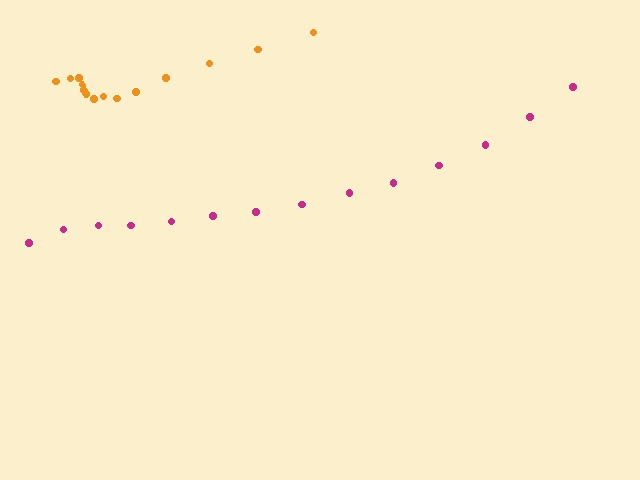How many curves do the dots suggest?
There are 2 distinct paths.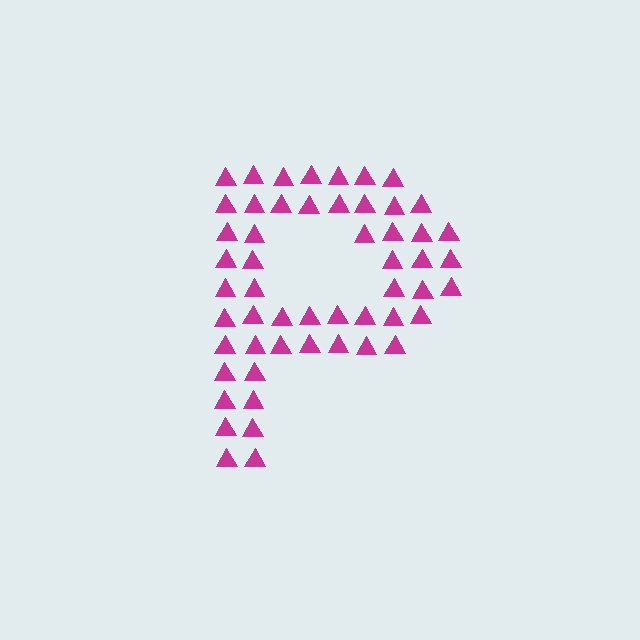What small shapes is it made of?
It is made of small triangles.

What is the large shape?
The large shape is the letter P.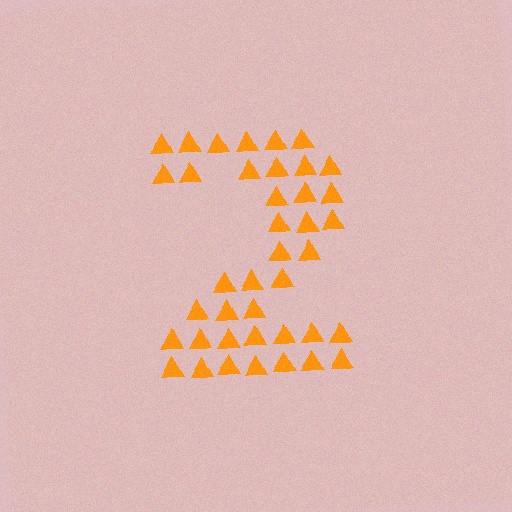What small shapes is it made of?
It is made of small triangles.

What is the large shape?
The large shape is the digit 2.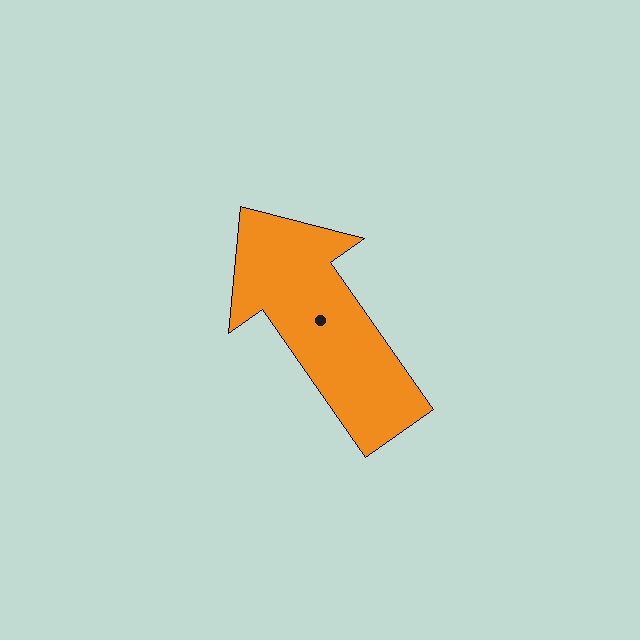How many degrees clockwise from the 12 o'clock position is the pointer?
Approximately 325 degrees.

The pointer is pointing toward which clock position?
Roughly 11 o'clock.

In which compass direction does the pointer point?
Northwest.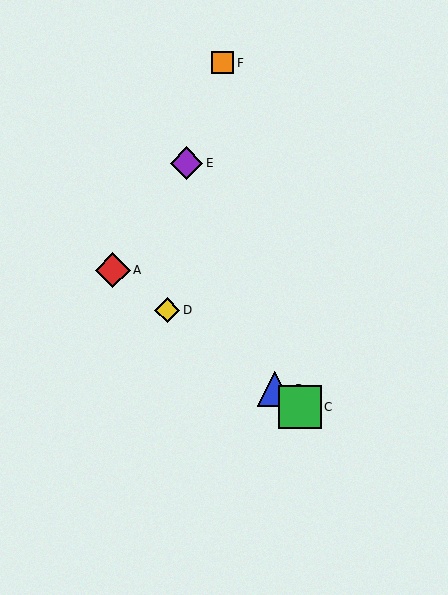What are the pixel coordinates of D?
Object D is at (167, 310).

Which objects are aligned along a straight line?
Objects A, B, C, D are aligned along a straight line.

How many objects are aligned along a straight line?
4 objects (A, B, C, D) are aligned along a straight line.